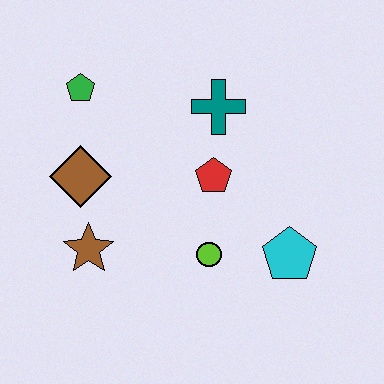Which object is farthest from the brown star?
The cyan pentagon is farthest from the brown star.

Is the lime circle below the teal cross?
Yes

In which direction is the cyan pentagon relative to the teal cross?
The cyan pentagon is below the teal cross.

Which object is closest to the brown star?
The brown diamond is closest to the brown star.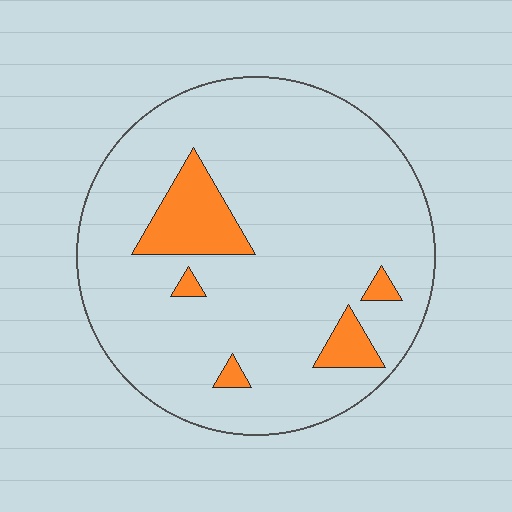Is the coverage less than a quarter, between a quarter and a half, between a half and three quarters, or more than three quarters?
Less than a quarter.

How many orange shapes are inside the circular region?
5.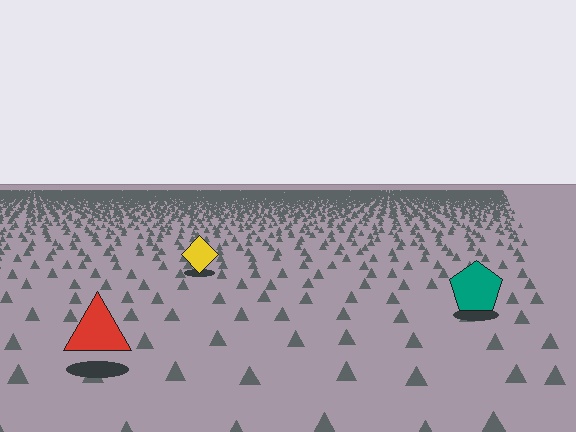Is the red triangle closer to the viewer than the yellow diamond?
Yes. The red triangle is closer — you can tell from the texture gradient: the ground texture is coarser near it.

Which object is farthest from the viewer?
The yellow diamond is farthest from the viewer. It appears smaller and the ground texture around it is denser.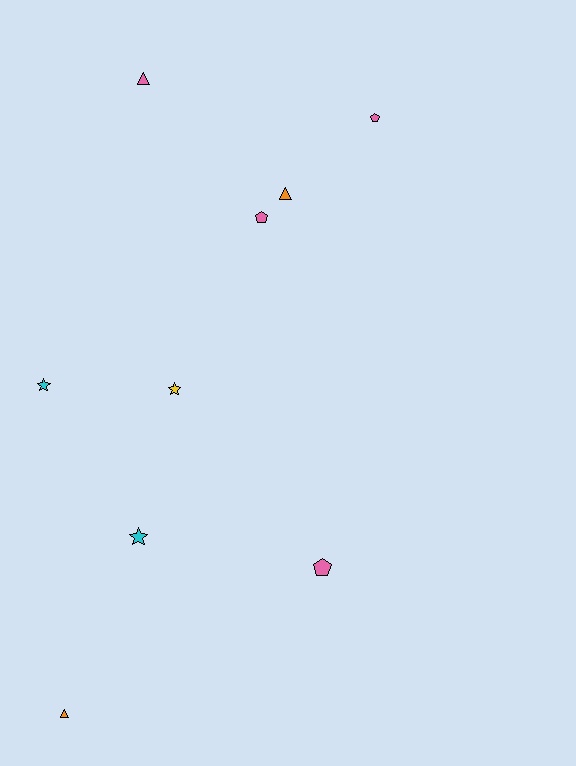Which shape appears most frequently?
Star, with 3 objects.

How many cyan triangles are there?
There are no cyan triangles.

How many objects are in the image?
There are 9 objects.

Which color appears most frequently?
Pink, with 4 objects.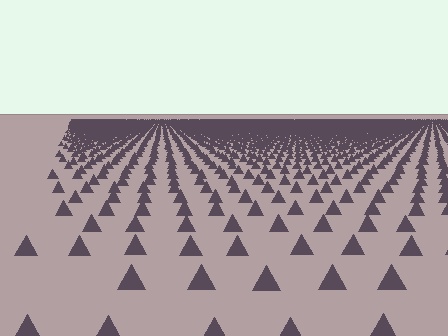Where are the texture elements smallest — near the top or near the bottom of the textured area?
Near the top.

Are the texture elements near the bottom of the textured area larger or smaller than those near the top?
Larger. Near the bottom, elements are closer to the viewer and appear at a bigger on-screen size.